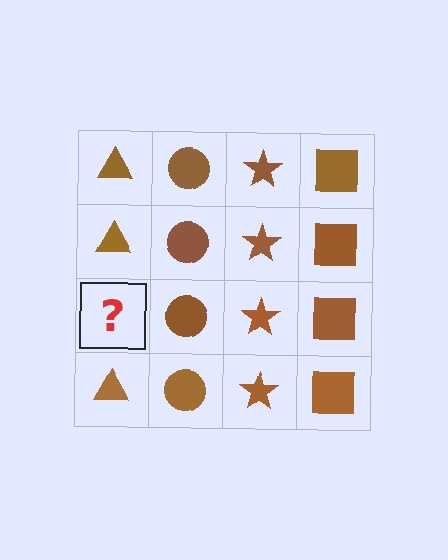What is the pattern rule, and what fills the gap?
The rule is that each column has a consistent shape. The gap should be filled with a brown triangle.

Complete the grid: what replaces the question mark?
The question mark should be replaced with a brown triangle.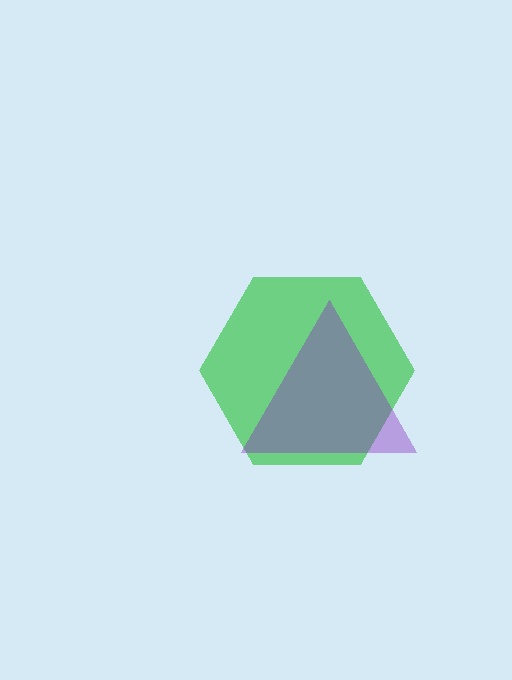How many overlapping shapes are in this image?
There are 2 overlapping shapes in the image.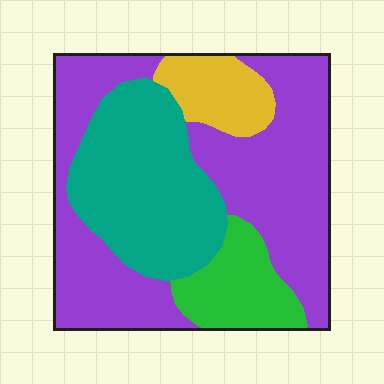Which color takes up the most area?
Purple, at roughly 50%.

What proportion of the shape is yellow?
Yellow takes up about one tenth (1/10) of the shape.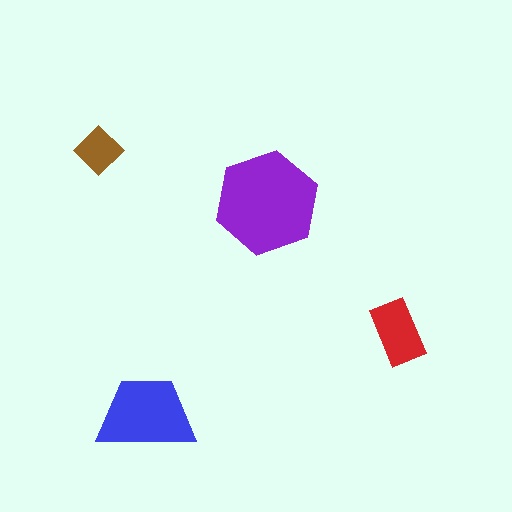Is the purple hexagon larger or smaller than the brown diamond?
Larger.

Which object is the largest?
The purple hexagon.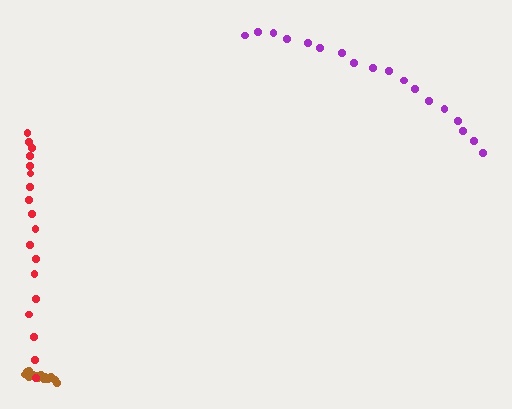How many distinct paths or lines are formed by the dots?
There are 3 distinct paths.